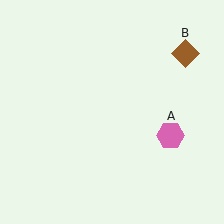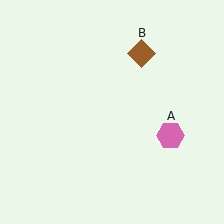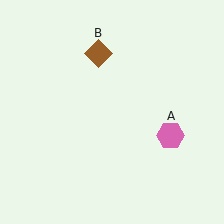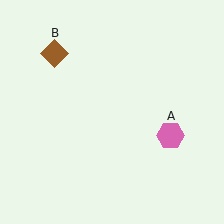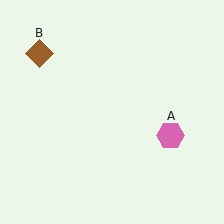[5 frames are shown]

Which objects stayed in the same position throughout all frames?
Pink hexagon (object A) remained stationary.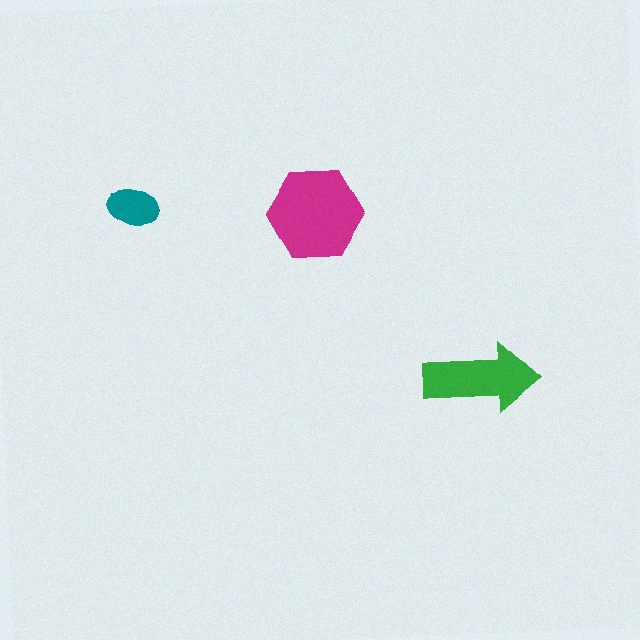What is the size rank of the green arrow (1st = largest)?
2nd.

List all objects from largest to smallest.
The magenta hexagon, the green arrow, the teal ellipse.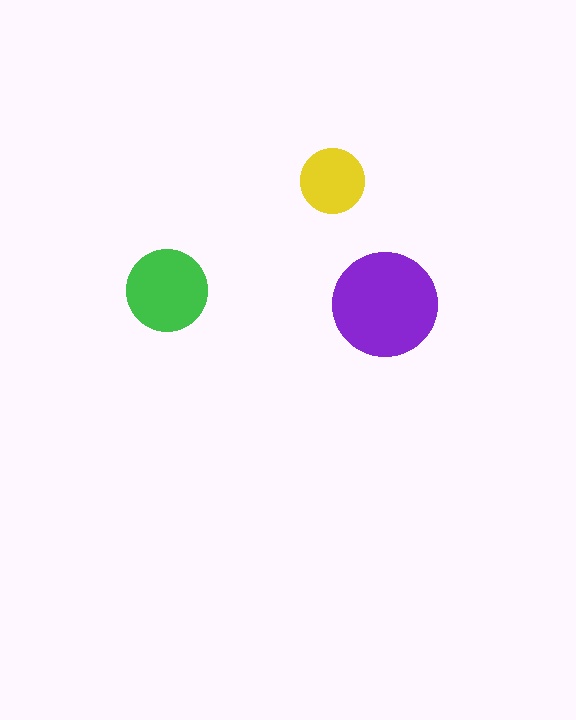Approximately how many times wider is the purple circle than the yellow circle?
About 1.5 times wider.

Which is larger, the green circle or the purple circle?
The purple one.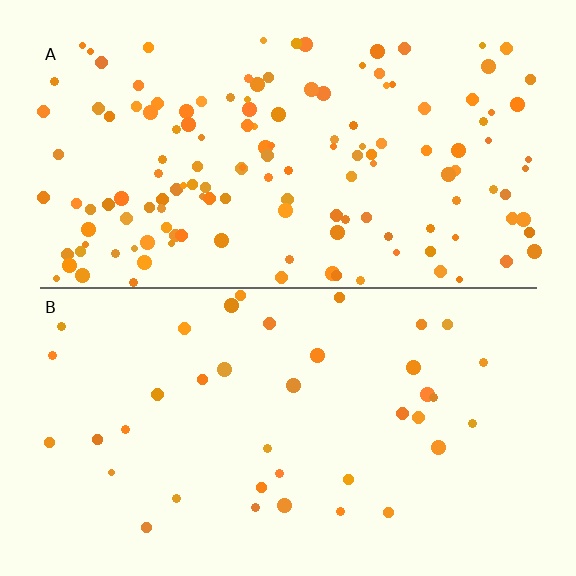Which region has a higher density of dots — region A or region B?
A (the top).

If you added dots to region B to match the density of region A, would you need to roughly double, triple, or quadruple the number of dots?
Approximately quadruple.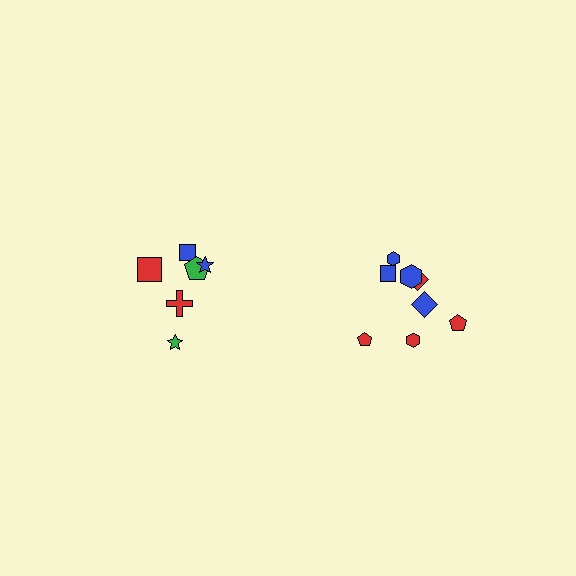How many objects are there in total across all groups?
There are 14 objects.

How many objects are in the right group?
There are 8 objects.